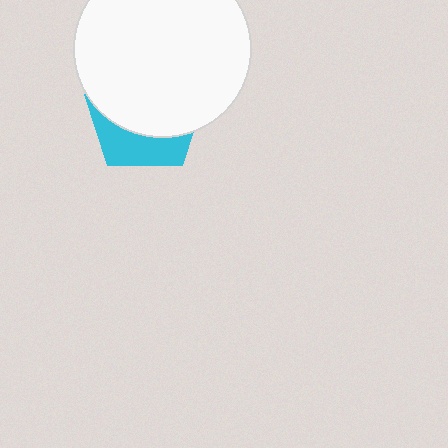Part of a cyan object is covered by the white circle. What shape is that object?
It is a pentagon.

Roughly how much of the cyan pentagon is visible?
A small part of it is visible (roughly 32%).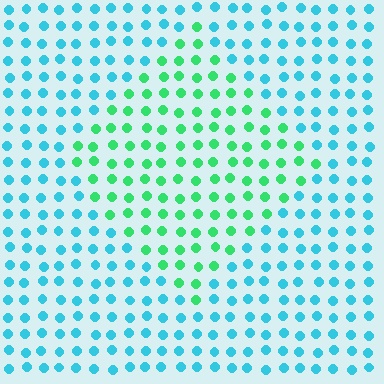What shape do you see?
I see a diamond.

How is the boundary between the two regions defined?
The boundary is defined purely by a slight shift in hue (about 49 degrees). Spacing, size, and orientation are identical on both sides.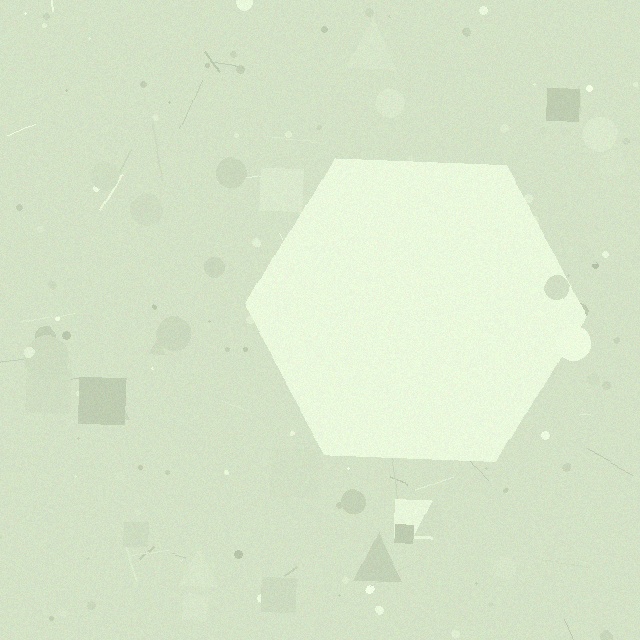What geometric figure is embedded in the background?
A hexagon is embedded in the background.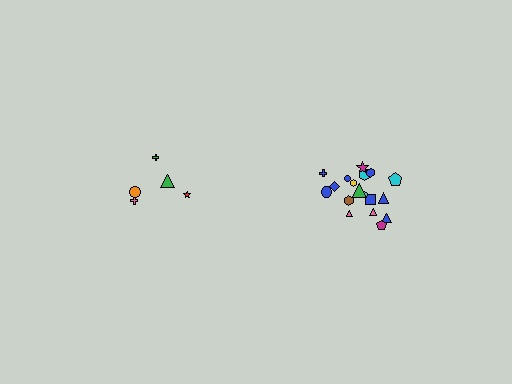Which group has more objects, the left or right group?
The right group.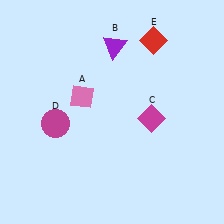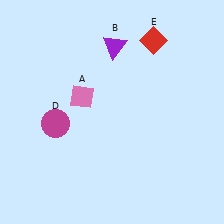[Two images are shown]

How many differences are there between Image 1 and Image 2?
There is 1 difference between the two images.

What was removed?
The magenta diamond (C) was removed in Image 2.